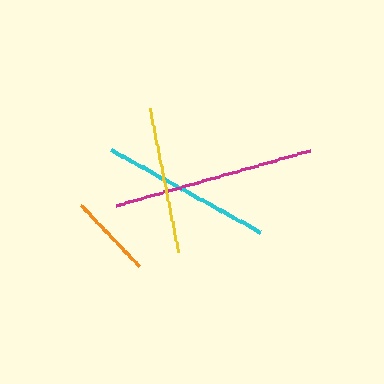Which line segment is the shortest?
The orange line is the shortest at approximately 85 pixels.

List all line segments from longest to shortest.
From longest to shortest: magenta, cyan, yellow, orange.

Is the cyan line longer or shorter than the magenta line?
The magenta line is longer than the cyan line.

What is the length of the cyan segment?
The cyan segment is approximately 171 pixels long.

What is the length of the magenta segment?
The magenta segment is approximately 202 pixels long.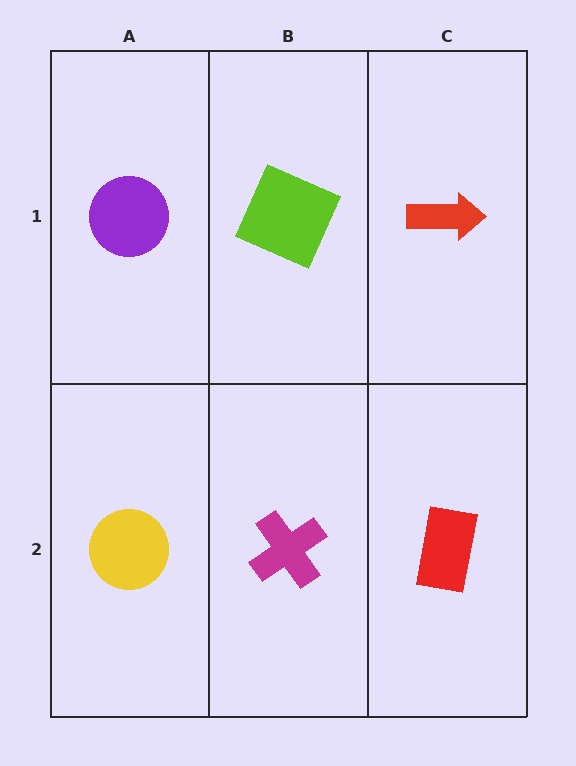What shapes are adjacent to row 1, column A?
A yellow circle (row 2, column A), a lime square (row 1, column B).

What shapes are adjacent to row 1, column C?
A red rectangle (row 2, column C), a lime square (row 1, column B).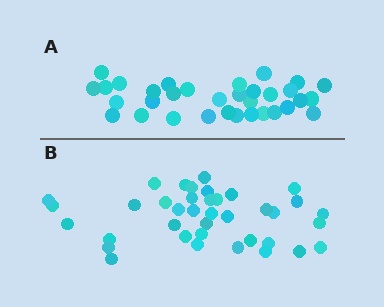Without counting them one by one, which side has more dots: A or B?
Region B (the bottom region) has more dots.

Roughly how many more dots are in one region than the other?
Region B has about 5 more dots than region A.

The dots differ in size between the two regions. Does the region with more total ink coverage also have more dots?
No. Region A has more total ink coverage because its dots are larger, but region B actually contains more individual dots. Total area can be misleading — the number of items is what matters here.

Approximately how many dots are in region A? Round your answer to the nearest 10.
About 30 dots. (The exact count is 33, which rounds to 30.)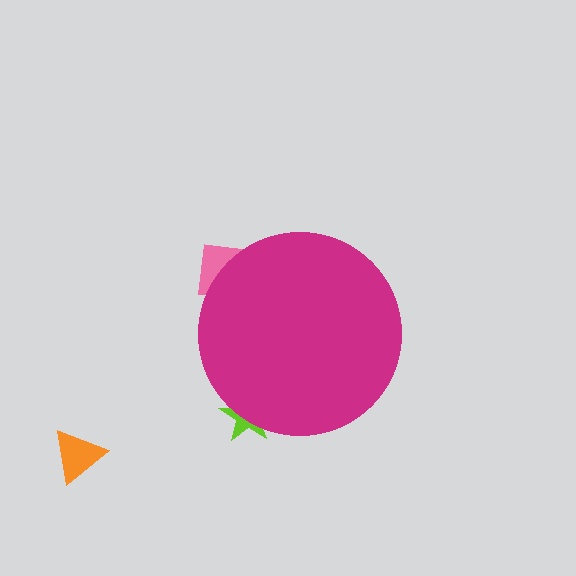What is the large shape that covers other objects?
A magenta circle.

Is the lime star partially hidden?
Yes, the lime star is partially hidden behind the magenta circle.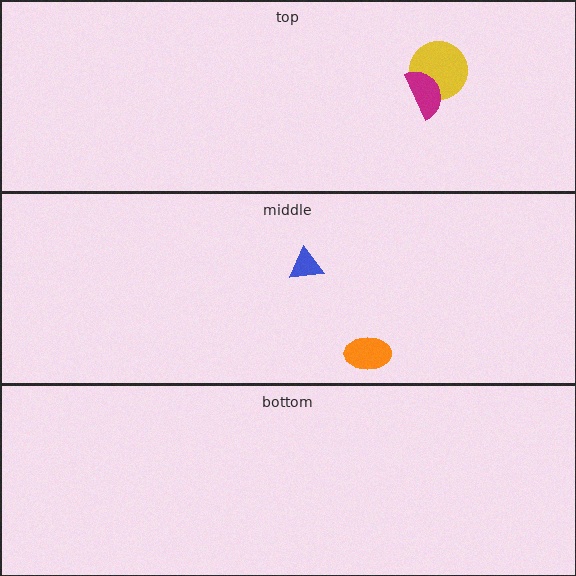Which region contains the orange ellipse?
The middle region.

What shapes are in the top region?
The yellow circle, the magenta semicircle.